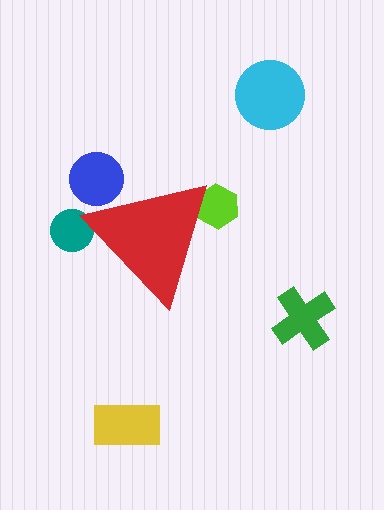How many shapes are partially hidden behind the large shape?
3 shapes are partially hidden.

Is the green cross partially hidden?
No, the green cross is fully visible.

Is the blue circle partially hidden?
Yes, the blue circle is partially hidden behind the red triangle.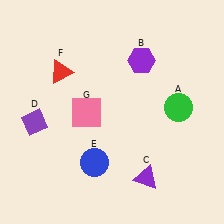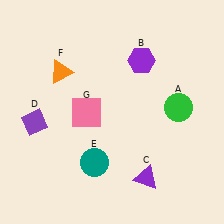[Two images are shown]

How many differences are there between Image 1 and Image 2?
There are 2 differences between the two images.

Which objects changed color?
E changed from blue to teal. F changed from red to orange.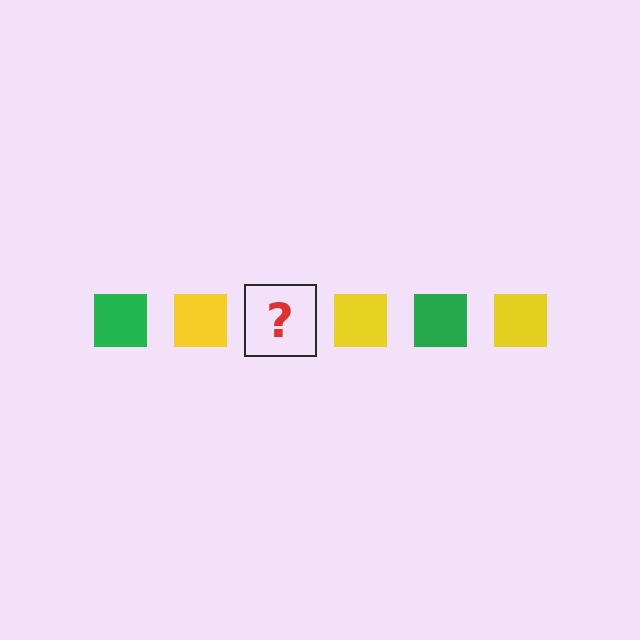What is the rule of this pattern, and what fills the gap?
The rule is that the pattern cycles through green, yellow squares. The gap should be filled with a green square.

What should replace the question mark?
The question mark should be replaced with a green square.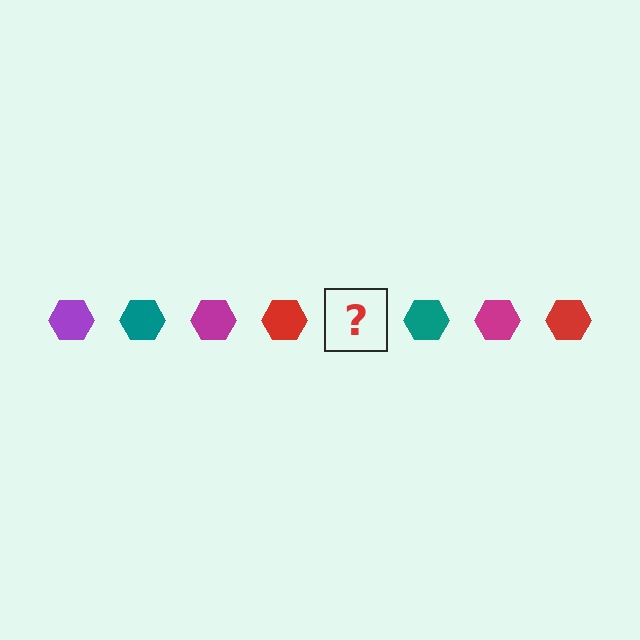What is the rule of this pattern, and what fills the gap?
The rule is that the pattern cycles through purple, teal, magenta, red hexagons. The gap should be filled with a purple hexagon.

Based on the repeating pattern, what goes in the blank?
The blank should be a purple hexagon.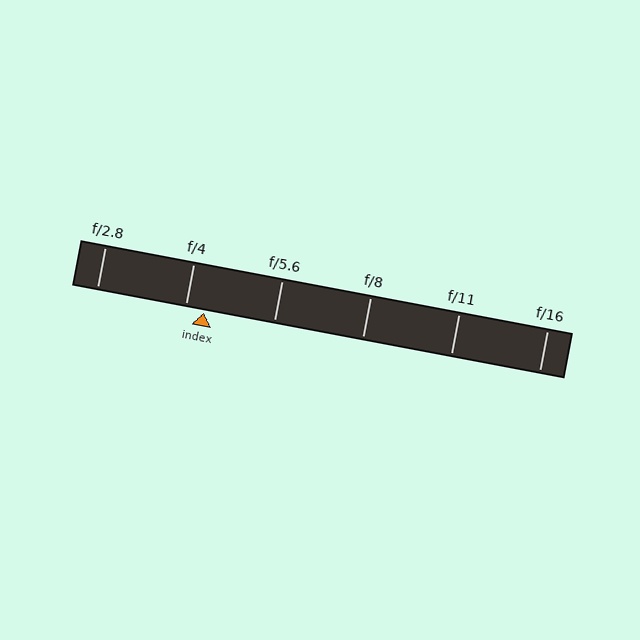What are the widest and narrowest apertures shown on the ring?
The widest aperture shown is f/2.8 and the narrowest is f/16.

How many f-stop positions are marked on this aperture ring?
There are 6 f-stop positions marked.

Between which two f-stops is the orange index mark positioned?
The index mark is between f/4 and f/5.6.